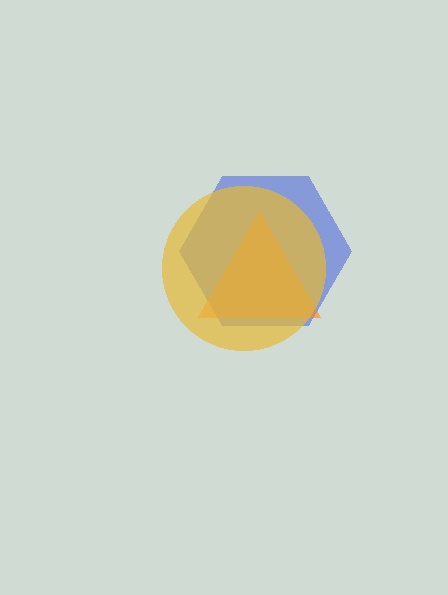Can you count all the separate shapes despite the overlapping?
Yes, there are 3 separate shapes.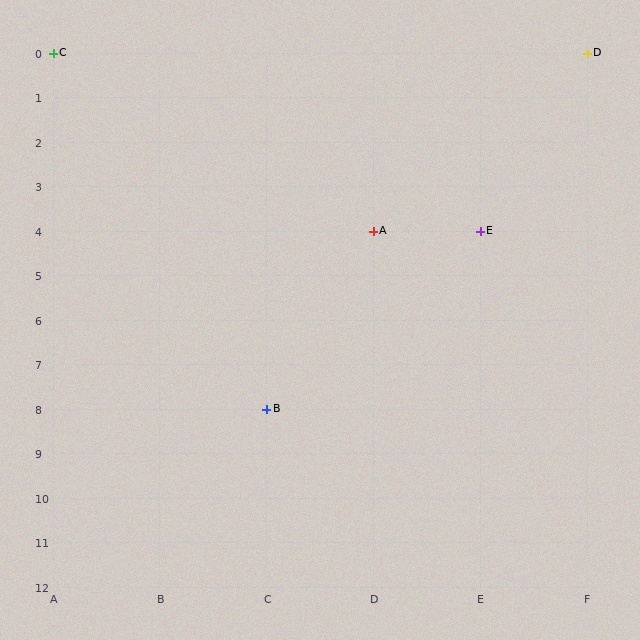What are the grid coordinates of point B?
Point B is at grid coordinates (C, 8).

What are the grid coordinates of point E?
Point E is at grid coordinates (E, 4).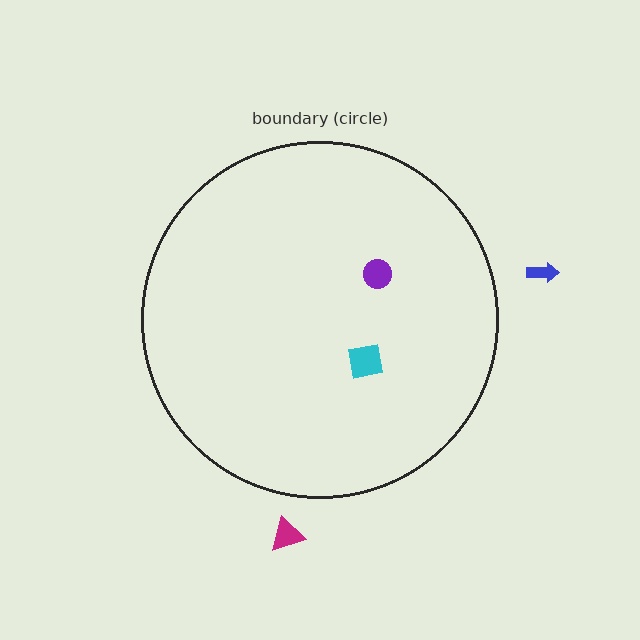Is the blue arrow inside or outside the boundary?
Outside.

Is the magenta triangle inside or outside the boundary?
Outside.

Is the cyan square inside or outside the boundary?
Inside.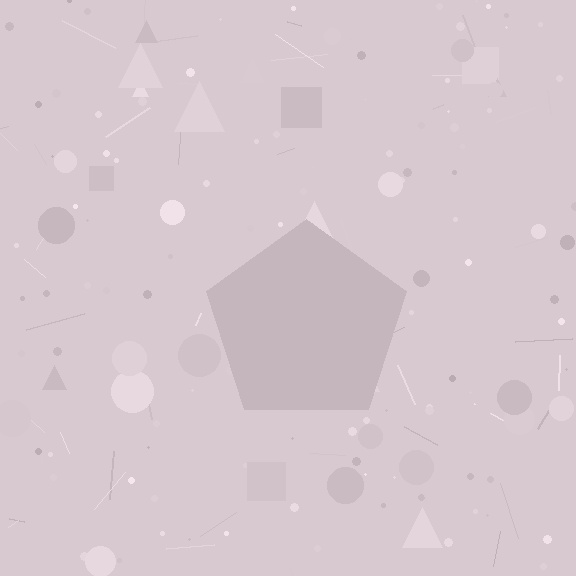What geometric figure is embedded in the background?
A pentagon is embedded in the background.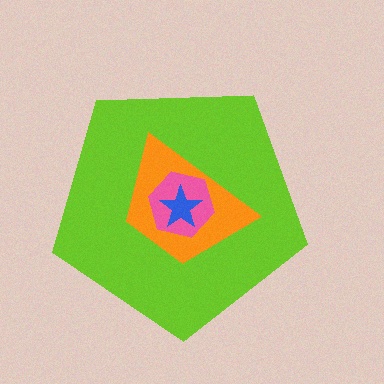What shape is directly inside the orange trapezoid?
The pink hexagon.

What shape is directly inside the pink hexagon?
The blue star.